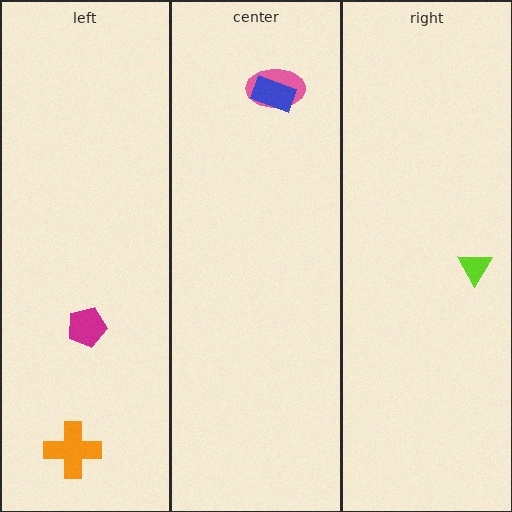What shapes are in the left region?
The orange cross, the magenta pentagon.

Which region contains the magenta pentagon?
The left region.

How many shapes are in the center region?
2.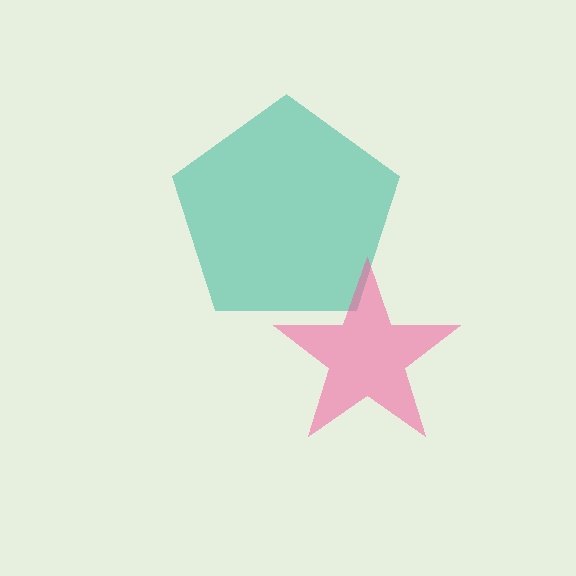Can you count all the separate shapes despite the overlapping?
Yes, there are 2 separate shapes.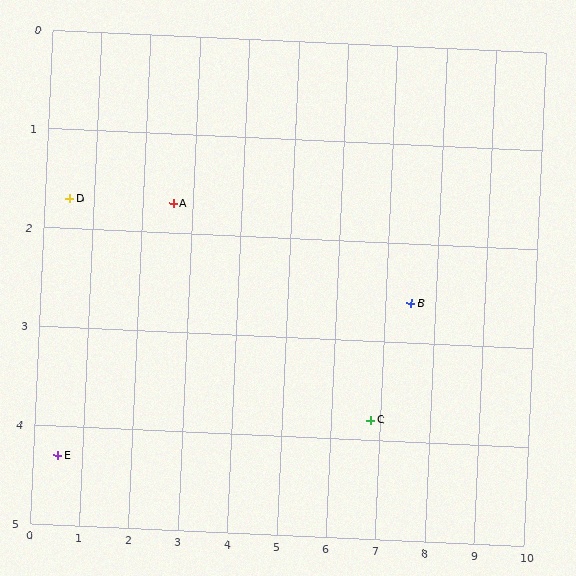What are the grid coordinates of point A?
Point A is at approximately (2.6, 1.7).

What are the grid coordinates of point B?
Point B is at approximately (7.5, 2.6).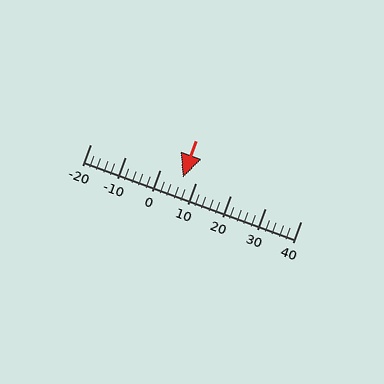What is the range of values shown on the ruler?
The ruler shows values from -20 to 40.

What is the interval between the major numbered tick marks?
The major tick marks are spaced 10 units apart.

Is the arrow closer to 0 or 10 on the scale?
The arrow is closer to 10.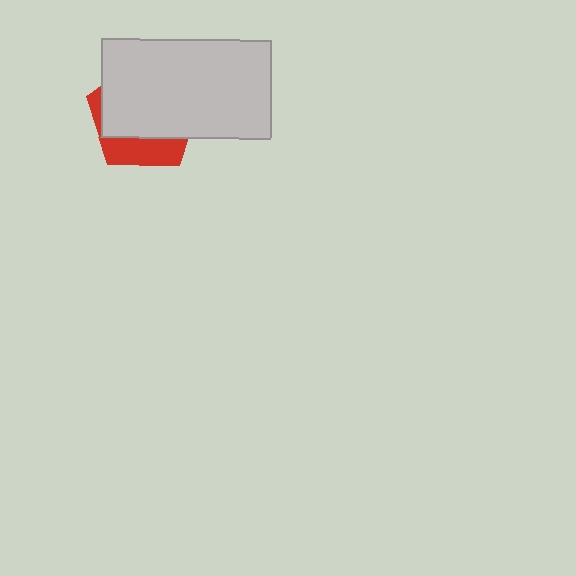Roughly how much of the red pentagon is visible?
A small part of it is visible (roughly 30%).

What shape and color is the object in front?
The object in front is a light gray rectangle.